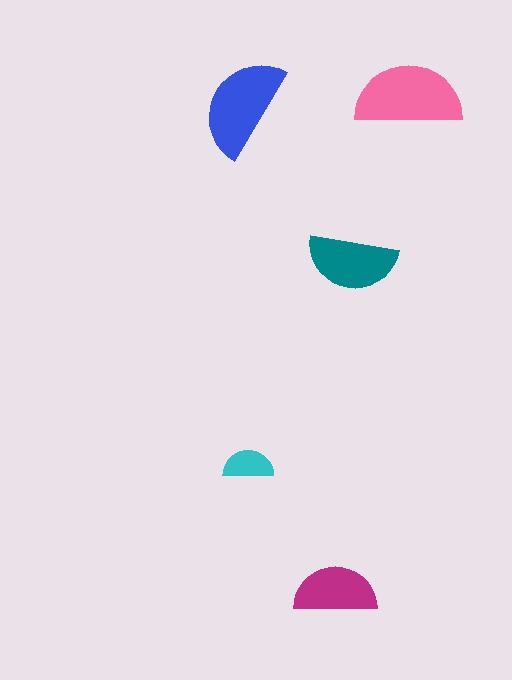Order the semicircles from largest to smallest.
the pink one, the blue one, the teal one, the magenta one, the cyan one.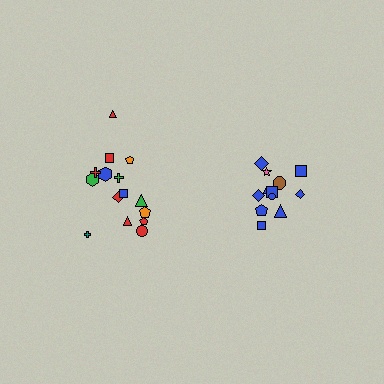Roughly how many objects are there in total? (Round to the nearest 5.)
Roughly 25 objects in total.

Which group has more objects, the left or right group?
The left group.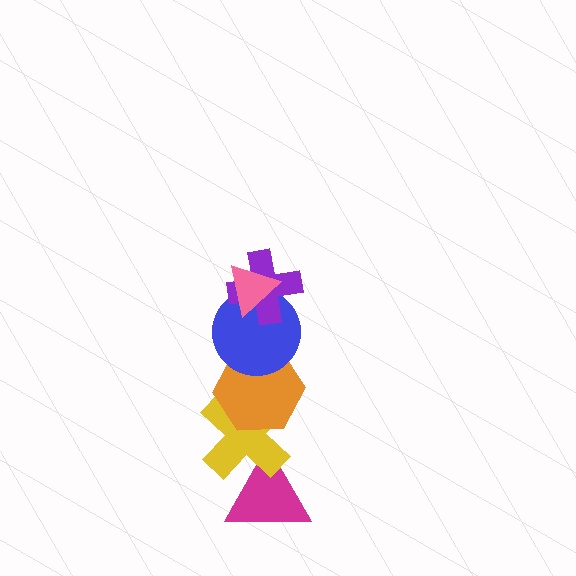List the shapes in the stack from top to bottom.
From top to bottom: the pink triangle, the purple cross, the blue circle, the orange hexagon, the yellow cross, the magenta triangle.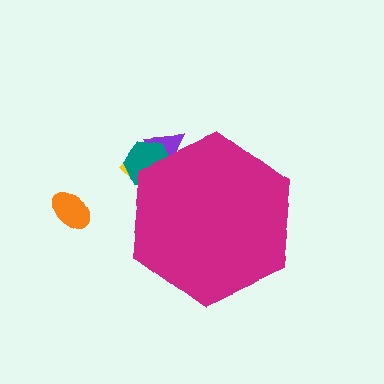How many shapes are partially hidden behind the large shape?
3 shapes are partially hidden.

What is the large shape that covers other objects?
A magenta hexagon.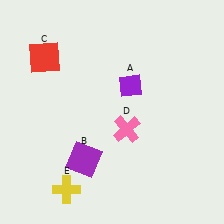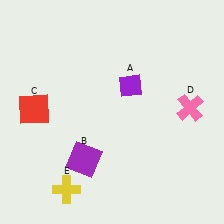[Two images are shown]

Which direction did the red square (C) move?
The red square (C) moved down.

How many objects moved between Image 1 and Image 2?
2 objects moved between the two images.